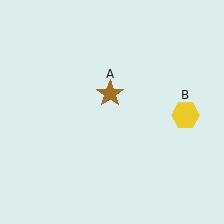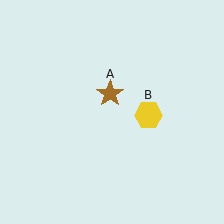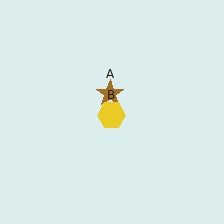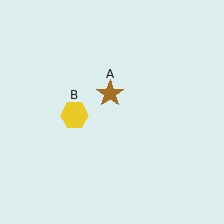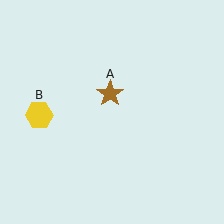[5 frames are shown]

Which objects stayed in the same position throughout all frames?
Brown star (object A) remained stationary.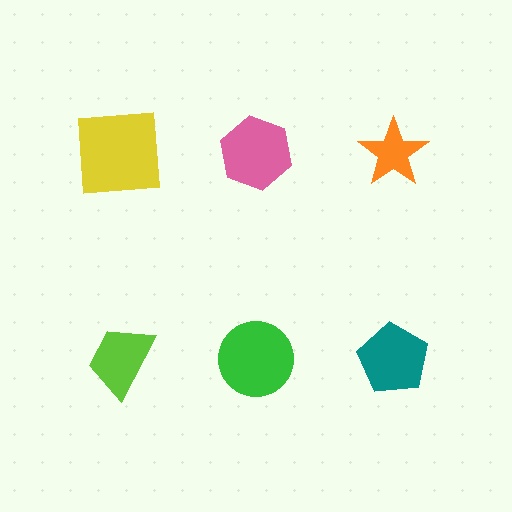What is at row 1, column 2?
A pink hexagon.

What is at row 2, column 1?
A lime trapezoid.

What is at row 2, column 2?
A green circle.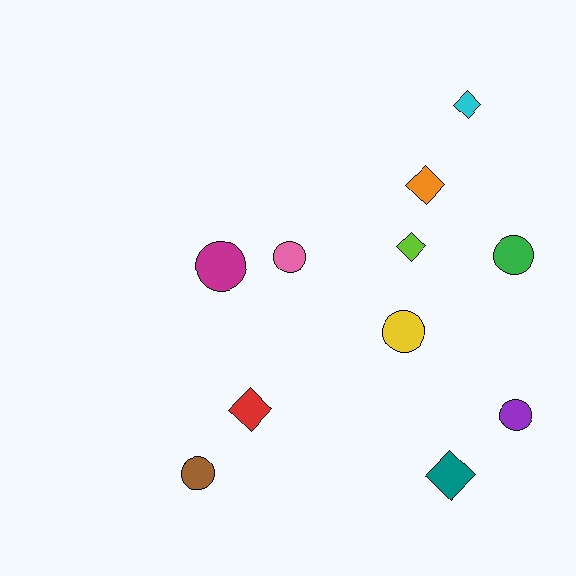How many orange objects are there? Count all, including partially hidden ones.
There is 1 orange object.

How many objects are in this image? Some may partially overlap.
There are 11 objects.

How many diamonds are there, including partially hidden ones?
There are 5 diamonds.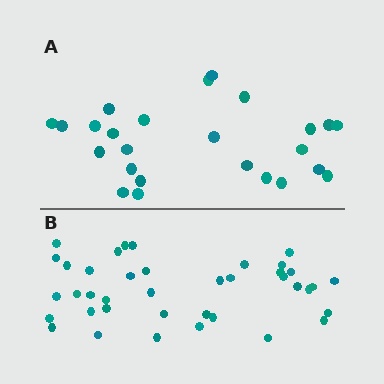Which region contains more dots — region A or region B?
Region B (the bottom region) has more dots.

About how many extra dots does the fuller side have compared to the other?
Region B has approximately 15 more dots than region A.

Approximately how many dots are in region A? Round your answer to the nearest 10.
About 20 dots. (The exact count is 25, which rounds to 20.)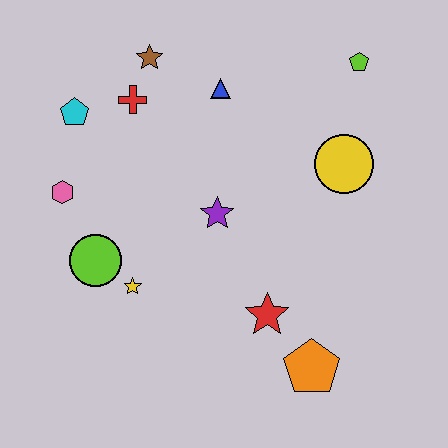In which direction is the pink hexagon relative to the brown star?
The pink hexagon is below the brown star.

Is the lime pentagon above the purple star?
Yes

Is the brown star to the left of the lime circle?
No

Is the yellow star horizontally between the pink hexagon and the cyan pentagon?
No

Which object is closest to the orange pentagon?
The red star is closest to the orange pentagon.